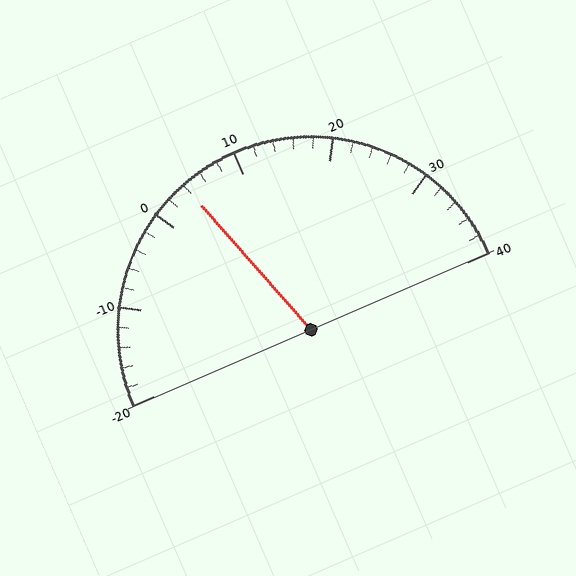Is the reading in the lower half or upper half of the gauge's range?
The reading is in the lower half of the range (-20 to 40).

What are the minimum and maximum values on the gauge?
The gauge ranges from -20 to 40.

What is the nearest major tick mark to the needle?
The nearest major tick mark is 0.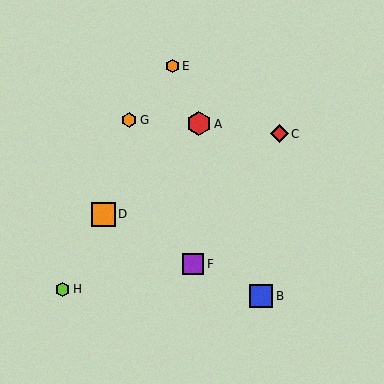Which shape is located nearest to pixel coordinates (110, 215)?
The orange square (labeled D) at (103, 214) is nearest to that location.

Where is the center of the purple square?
The center of the purple square is at (193, 264).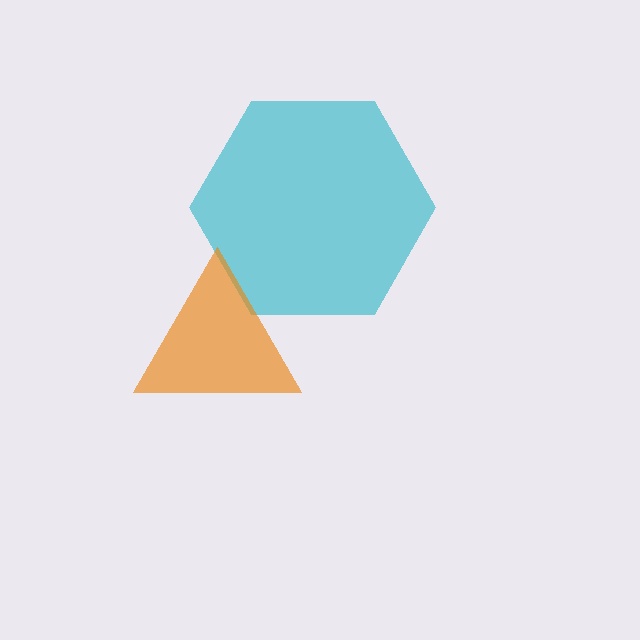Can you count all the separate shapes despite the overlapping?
Yes, there are 2 separate shapes.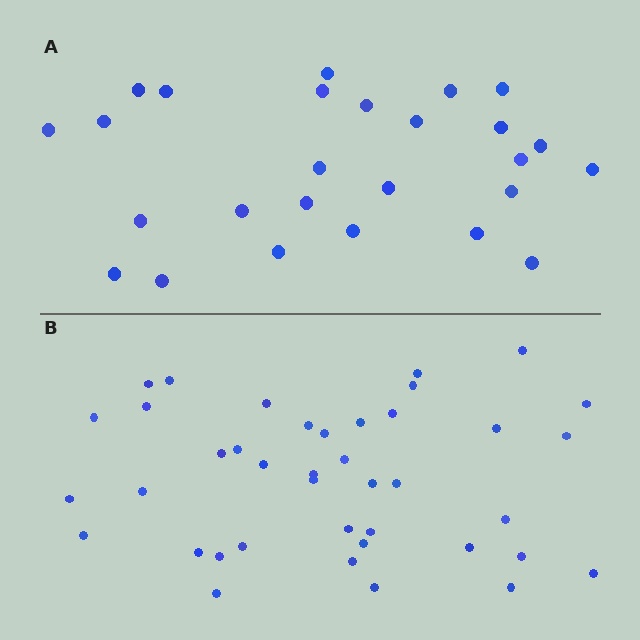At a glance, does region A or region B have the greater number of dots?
Region B (the bottom region) has more dots.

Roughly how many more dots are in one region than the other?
Region B has approximately 15 more dots than region A.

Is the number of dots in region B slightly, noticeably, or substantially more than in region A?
Region B has substantially more. The ratio is roughly 1.5 to 1.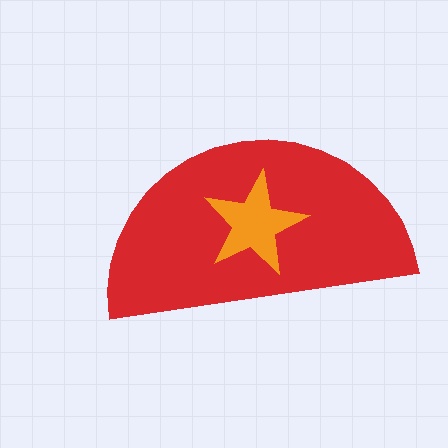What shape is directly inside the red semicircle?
The orange star.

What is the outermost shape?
The red semicircle.